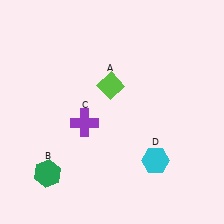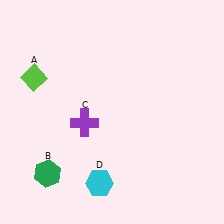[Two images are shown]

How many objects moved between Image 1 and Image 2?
2 objects moved between the two images.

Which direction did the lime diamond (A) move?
The lime diamond (A) moved left.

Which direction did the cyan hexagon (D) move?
The cyan hexagon (D) moved left.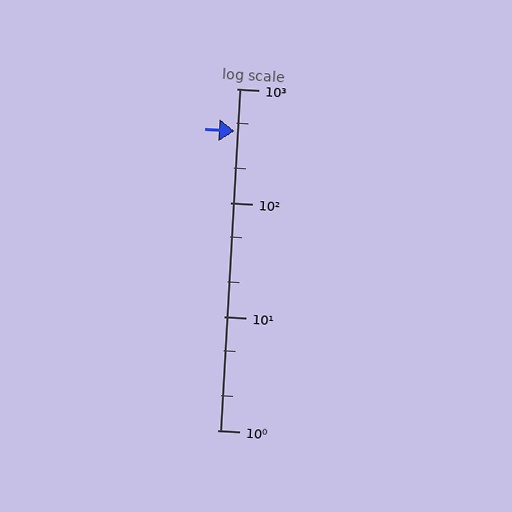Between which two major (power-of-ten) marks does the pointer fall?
The pointer is between 100 and 1000.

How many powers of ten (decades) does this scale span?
The scale spans 3 decades, from 1 to 1000.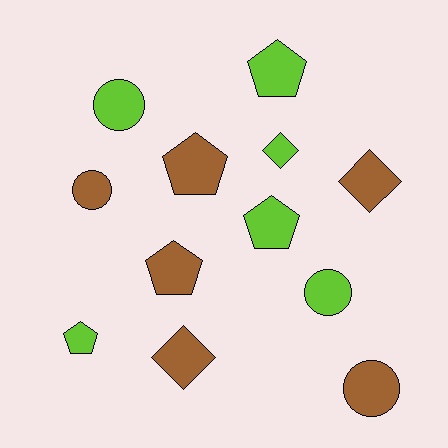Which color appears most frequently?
Lime, with 6 objects.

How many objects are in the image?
There are 12 objects.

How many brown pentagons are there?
There are 2 brown pentagons.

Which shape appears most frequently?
Pentagon, with 5 objects.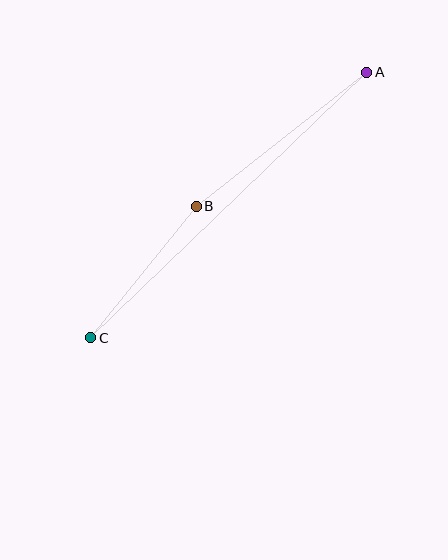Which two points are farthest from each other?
Points A and C are farthest from each other.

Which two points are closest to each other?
Points B and C are closest to each other.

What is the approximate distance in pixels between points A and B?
The distance between A and B is approximately 217 pixels.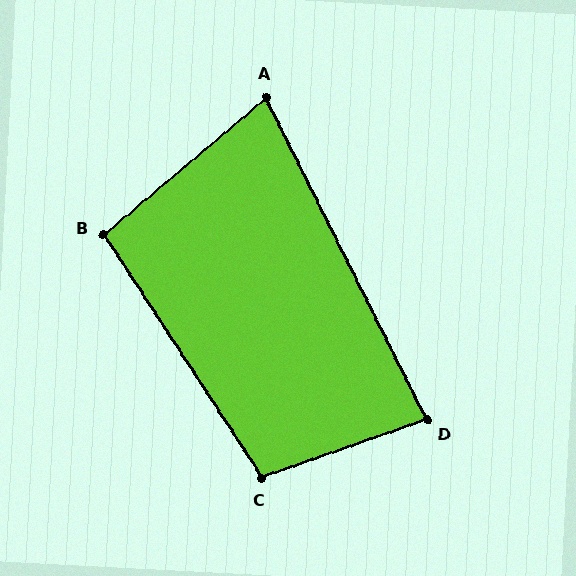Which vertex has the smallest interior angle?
A, at approximately 76 degrees.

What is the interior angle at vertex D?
Approximately 83 degrees (acute).